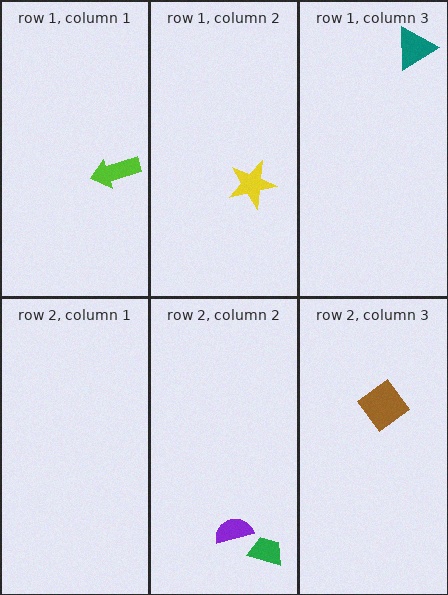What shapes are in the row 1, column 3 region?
The teal triangle.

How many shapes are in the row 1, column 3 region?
1.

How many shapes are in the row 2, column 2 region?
2.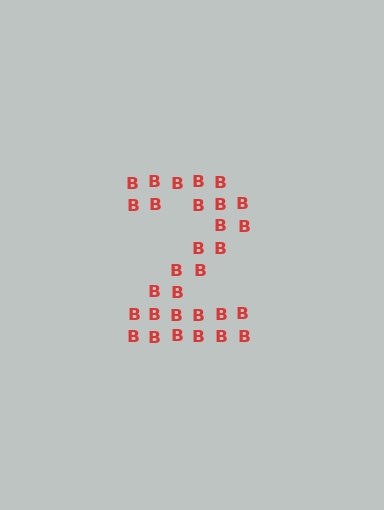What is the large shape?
The large shape is the digit 2.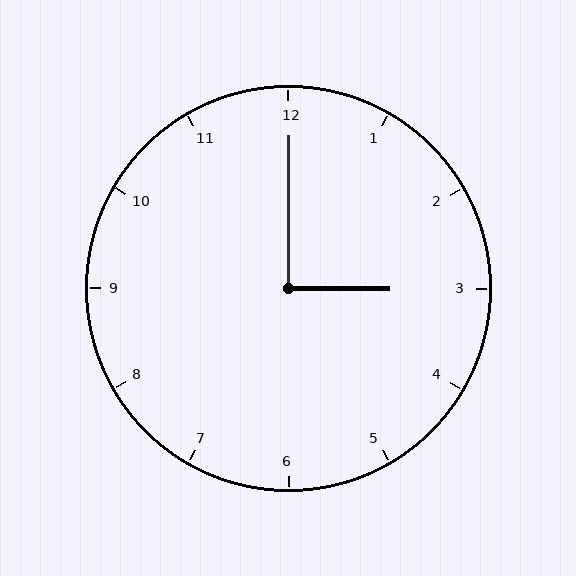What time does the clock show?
3:00.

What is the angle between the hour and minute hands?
Approximately 90 degrees.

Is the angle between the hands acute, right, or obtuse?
It is right.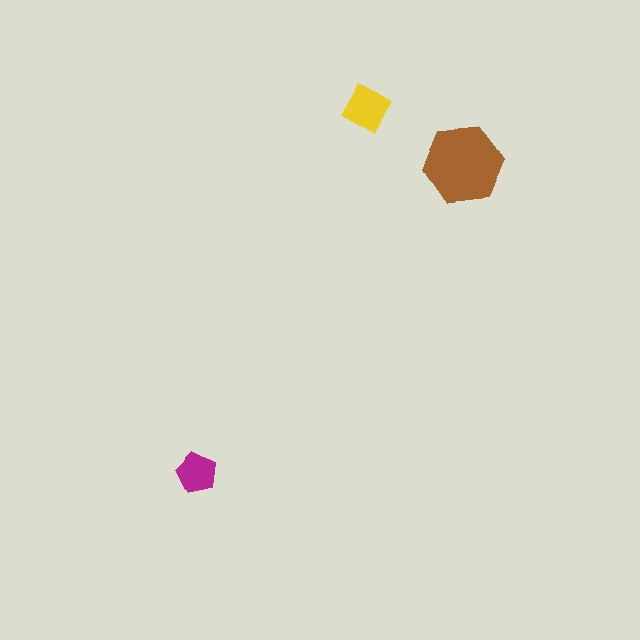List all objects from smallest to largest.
The magenta pentagon, the yellow diamond, the brown hexagon.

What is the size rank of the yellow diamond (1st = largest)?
2nd.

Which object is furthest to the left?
The magenta pentagon is leftmost.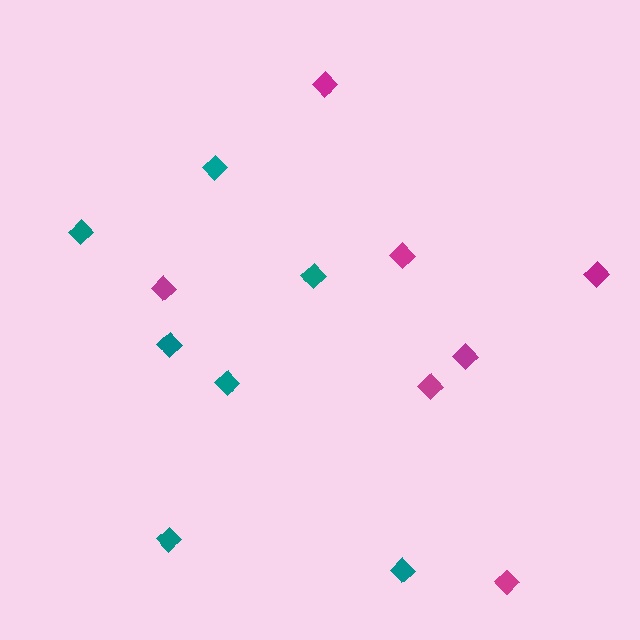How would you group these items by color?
There are 2 groups: one group of teal diamonds (7) and one group of magenta diamonds (7).